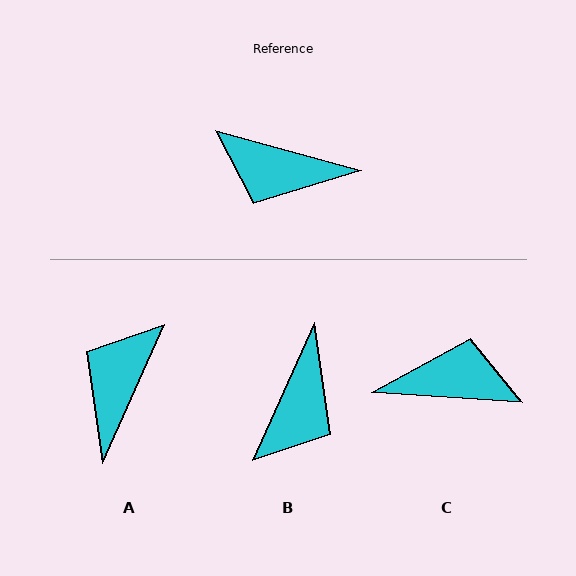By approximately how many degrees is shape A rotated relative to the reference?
Approximately 98 degrees clockwise.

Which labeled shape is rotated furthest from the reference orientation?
C, about 168 degrees away.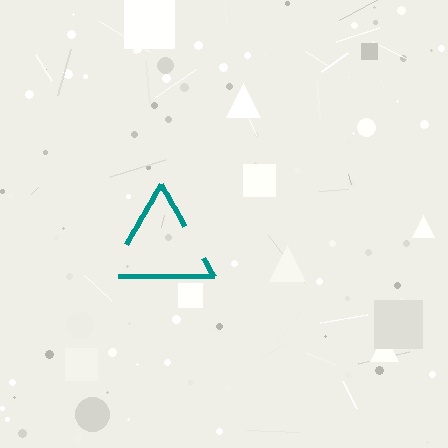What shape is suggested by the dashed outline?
The dashed outline suggests a triangle.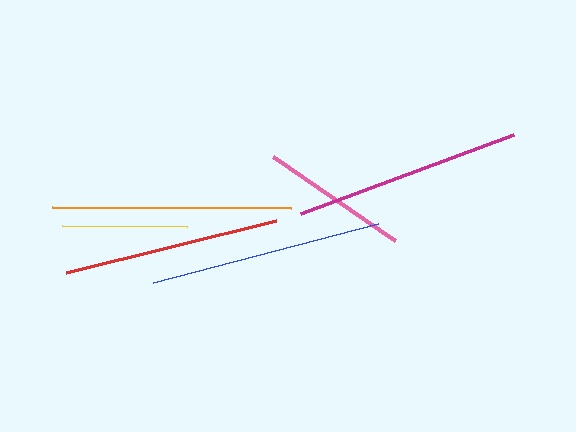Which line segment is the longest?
The orange line is the longest at approximately 239 pixels.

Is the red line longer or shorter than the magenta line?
The magenta line is longer than the red line.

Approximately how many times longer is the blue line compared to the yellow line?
The blue line is approximately 1.9 times the length of the yellow line.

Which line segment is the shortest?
The yellow line is the shortest at approximately 126 pixels.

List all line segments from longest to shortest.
From longest to shortest: orange, blue, magenta, red, pink, yellow.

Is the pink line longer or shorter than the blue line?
The blue line is longer than the pink line.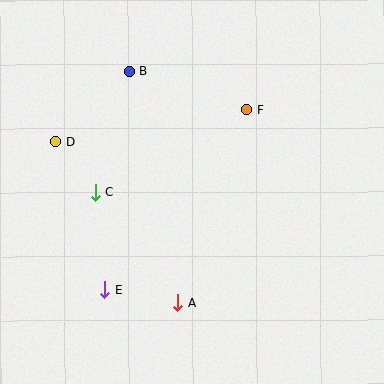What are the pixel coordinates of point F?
Point F is at (247, 110).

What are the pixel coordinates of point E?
Point E is at (105, 290).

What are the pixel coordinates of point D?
Point D is at (56, 142).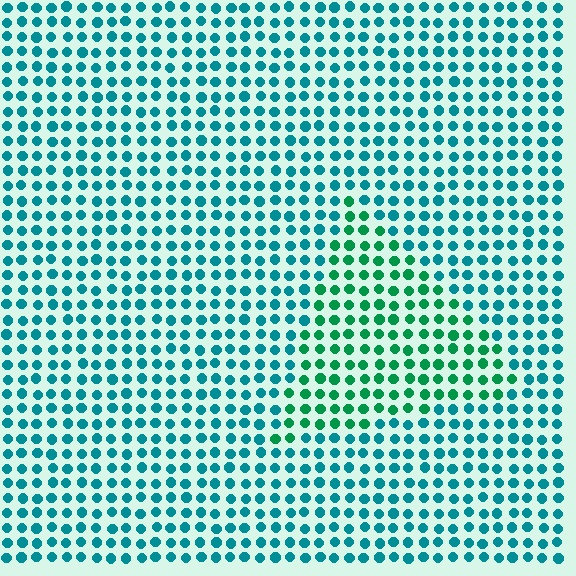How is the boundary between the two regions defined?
The boundary is defined purely by a slight shift in hue (about 35 degrees). Spacing, size, and orientation are identical on both sides.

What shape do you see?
I see a triangle.